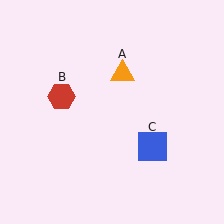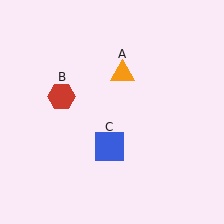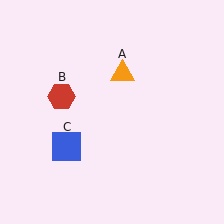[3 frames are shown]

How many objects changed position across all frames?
1 object changed position: blue square (object C).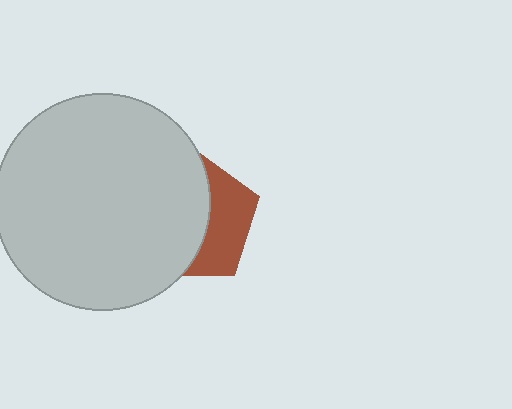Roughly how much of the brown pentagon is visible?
A small part of it is visible (roughly 38%).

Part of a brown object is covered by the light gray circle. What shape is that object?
It is a pentagon.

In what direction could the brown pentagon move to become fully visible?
The brown pentagon could move right. That would shift it out from behind the light gray circle entirely.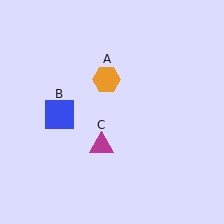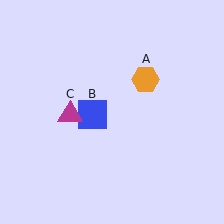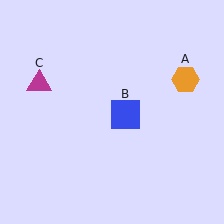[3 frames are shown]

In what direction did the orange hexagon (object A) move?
The orange hexagon (object A) moved right.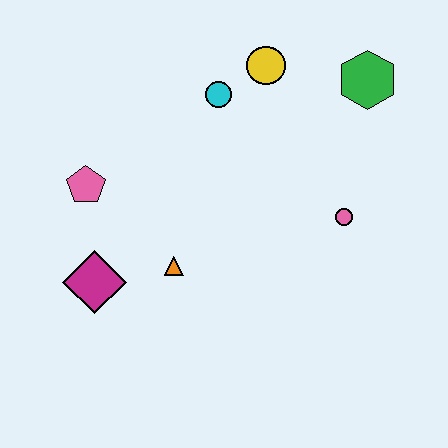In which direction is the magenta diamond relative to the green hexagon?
The magenta diamond is to the left of the green hexagon.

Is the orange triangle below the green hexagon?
Yes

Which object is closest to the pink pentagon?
The magenta diamond is closest to the pink pentagon.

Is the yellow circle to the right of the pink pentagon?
Yes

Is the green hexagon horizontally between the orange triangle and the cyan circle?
No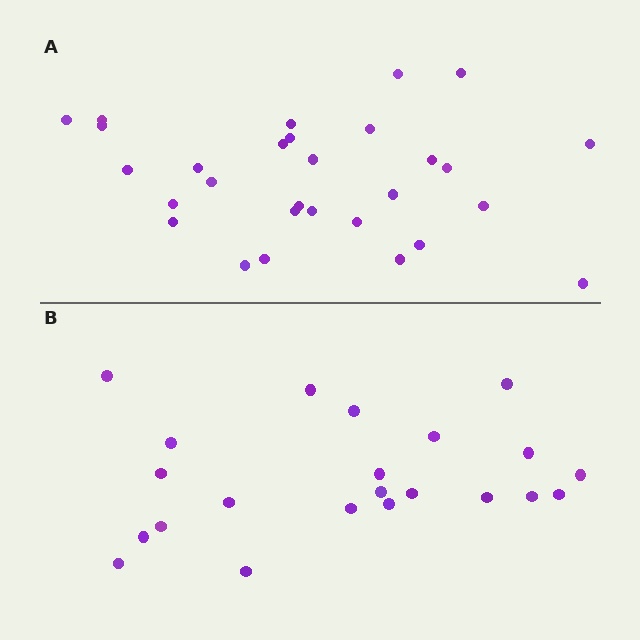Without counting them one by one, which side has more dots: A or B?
Region A (the top region) has more dots.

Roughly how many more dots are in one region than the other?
Region A has roughly 8 or so more dots than region B.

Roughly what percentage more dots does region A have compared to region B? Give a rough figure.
About 30% more.